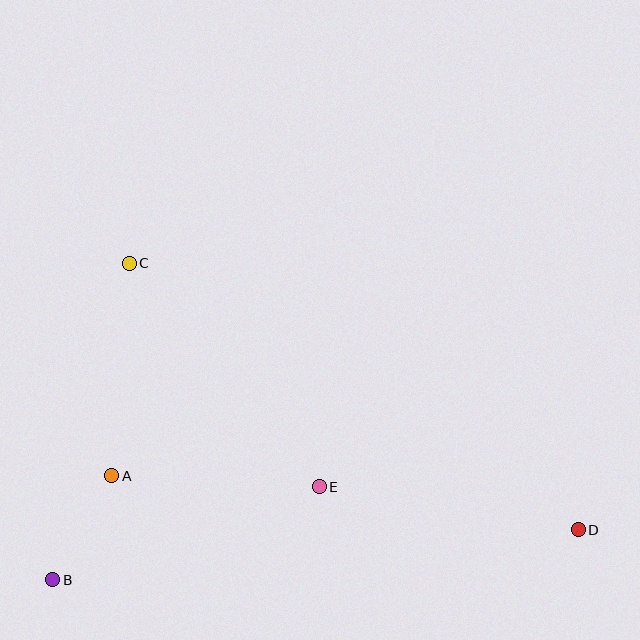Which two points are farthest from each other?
Points B and D are farthest from each other.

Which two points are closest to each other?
Points A and B are closest to each other.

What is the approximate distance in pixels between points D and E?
The distance between D and E is approximately 263 pixels.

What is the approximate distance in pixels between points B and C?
The distance between B and C is approximately 325 pixels.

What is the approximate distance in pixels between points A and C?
The distance between A and C is approximately 213 pixels.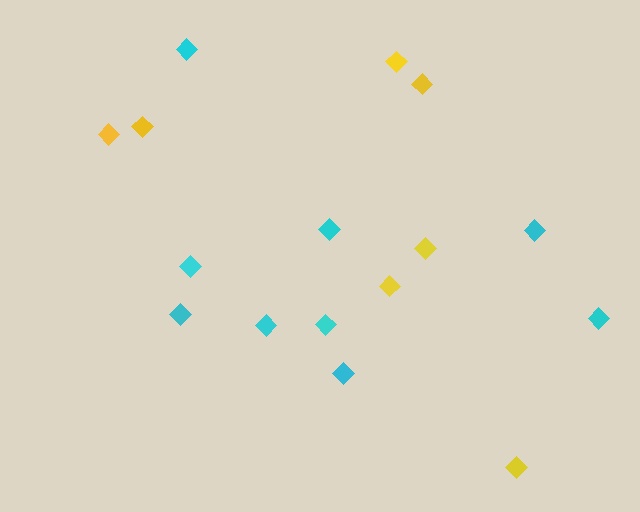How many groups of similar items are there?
There are 2 groups: one group of cyan diamonds (9) and one group of yellow diamonds (7).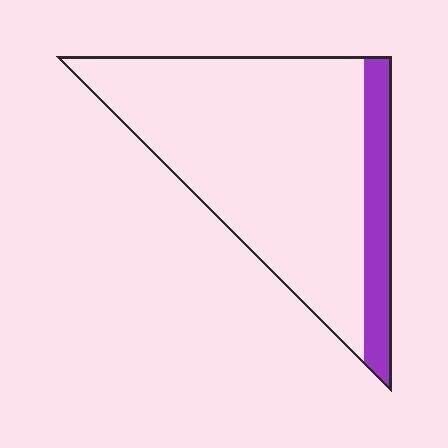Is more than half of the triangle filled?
No.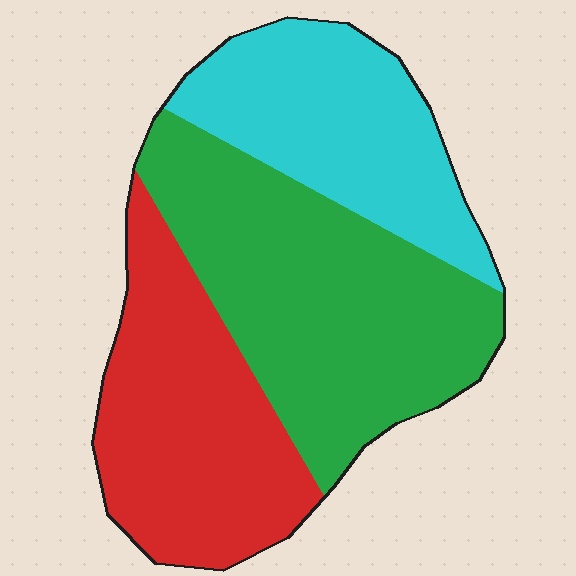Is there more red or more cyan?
Red.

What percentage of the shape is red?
Red covers around 30% of the shape.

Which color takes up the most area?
Green, at roughly 40%.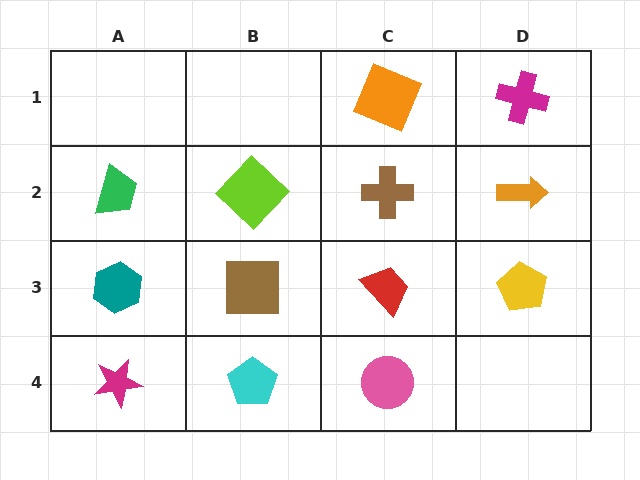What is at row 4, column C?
A pink circle.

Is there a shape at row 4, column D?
No, that cell is empty.